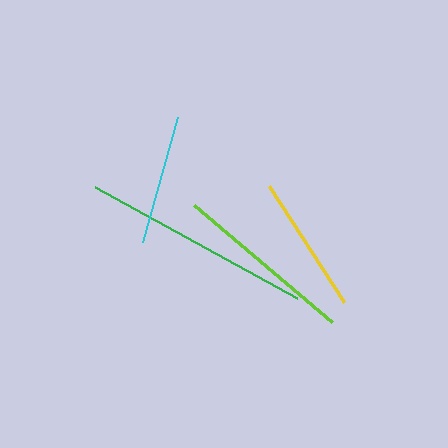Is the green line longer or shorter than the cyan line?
The green line is longer than the cyan line.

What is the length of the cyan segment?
The cyan segment is approximately 130 pixels long.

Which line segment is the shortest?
The cyan line is the shortest at approximately 130 pixels.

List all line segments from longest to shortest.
From longest to shortest: green, lime, yellow, cyan.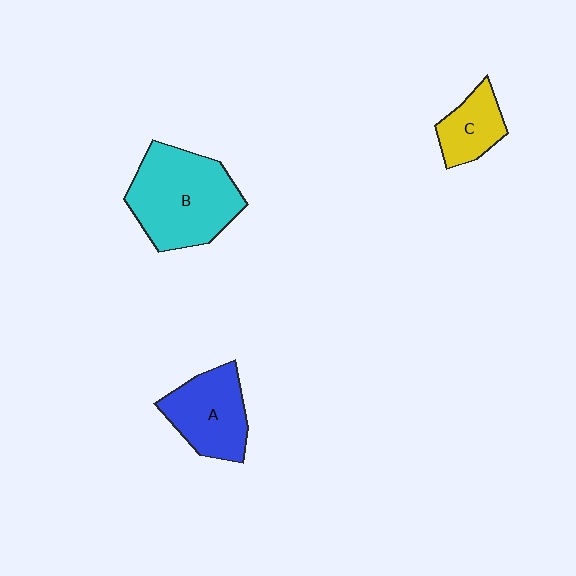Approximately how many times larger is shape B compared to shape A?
Approximately 1.5 times.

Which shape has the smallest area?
Shape C (yellow).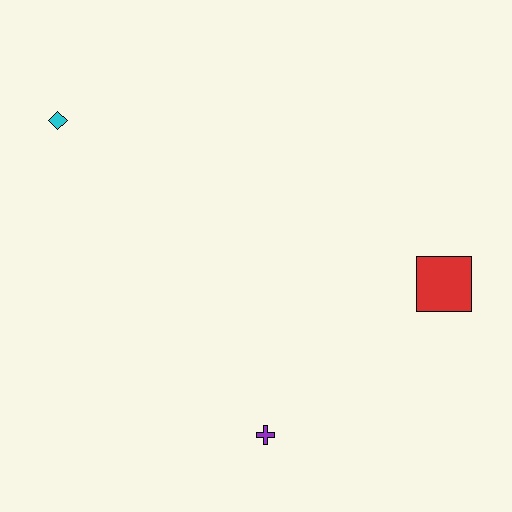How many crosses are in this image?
There is 1 cross.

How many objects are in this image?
There are 3 objects.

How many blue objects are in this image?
There are no blue objects.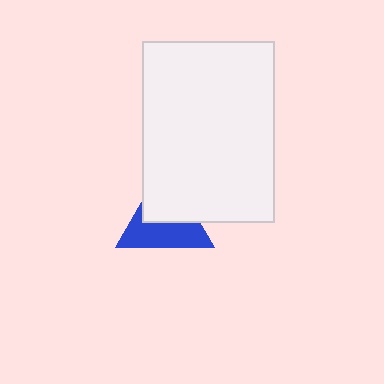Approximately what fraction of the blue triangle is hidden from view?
Roughly 49% of the blue triangle is hidden behind the white rectangle.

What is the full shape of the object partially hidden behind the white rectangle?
The partially hidden object is a blue triangle.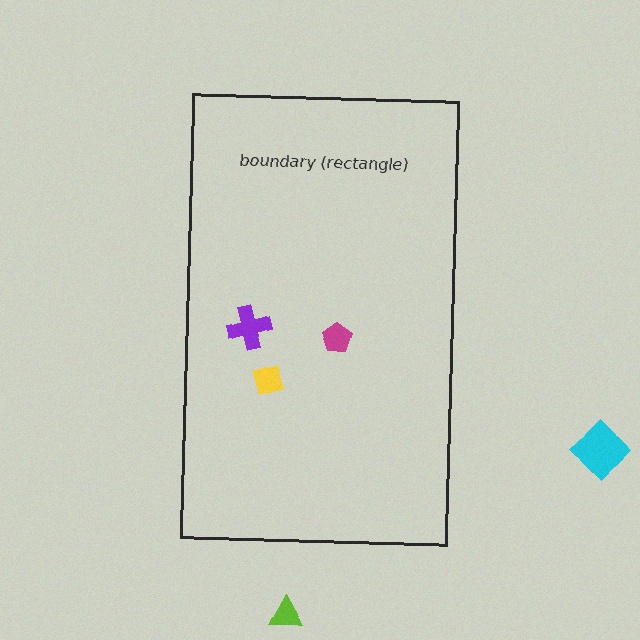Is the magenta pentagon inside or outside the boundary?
Inside.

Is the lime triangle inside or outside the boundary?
Outside.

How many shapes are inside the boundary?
3 inside, 2 outside.